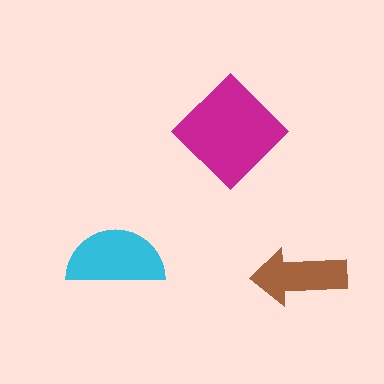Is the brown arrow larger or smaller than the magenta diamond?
Smaller.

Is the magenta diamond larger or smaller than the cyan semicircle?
Larger.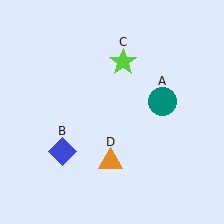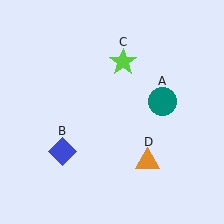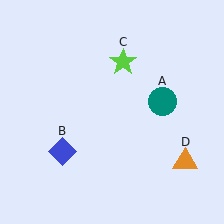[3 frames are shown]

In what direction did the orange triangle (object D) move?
The orange triangle (object D) moved right.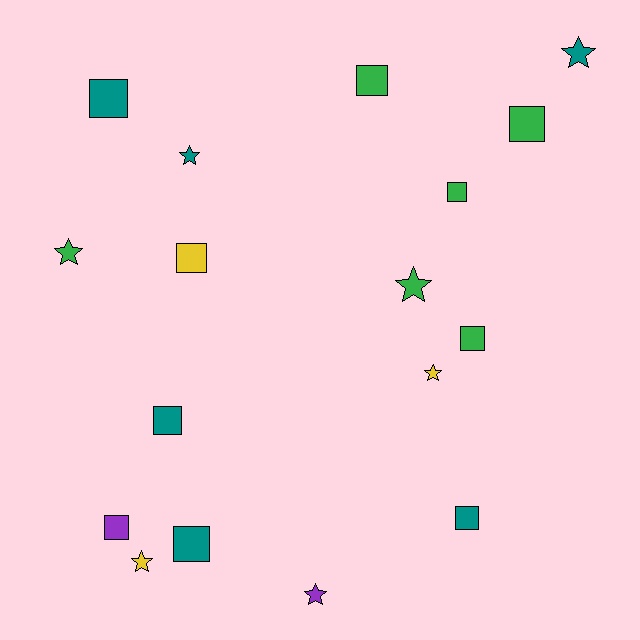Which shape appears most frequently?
Square, with 10 objects.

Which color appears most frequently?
Teal, with 6 objects.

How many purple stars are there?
There is 1 purple star.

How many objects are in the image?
There are 17 objects.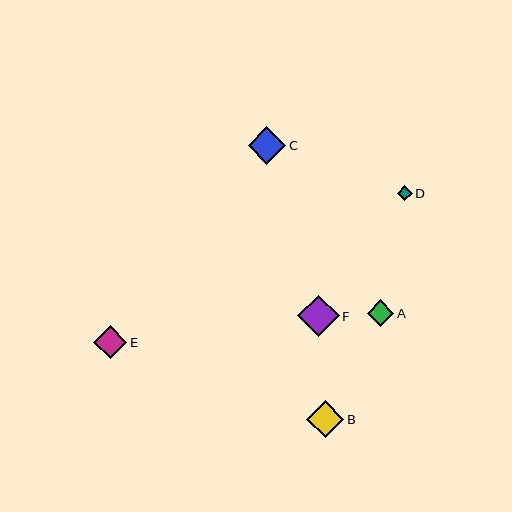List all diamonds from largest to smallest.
From largest to smallest: F, C, B, E, A, D.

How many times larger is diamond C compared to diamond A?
Diamond C is approximately 1.4 times the size of diamond A.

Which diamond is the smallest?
Diamond D is the smallest with a size of approximately 15 pixels.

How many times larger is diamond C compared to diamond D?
Diamond C is approximately 2.5 times the size of diamond D.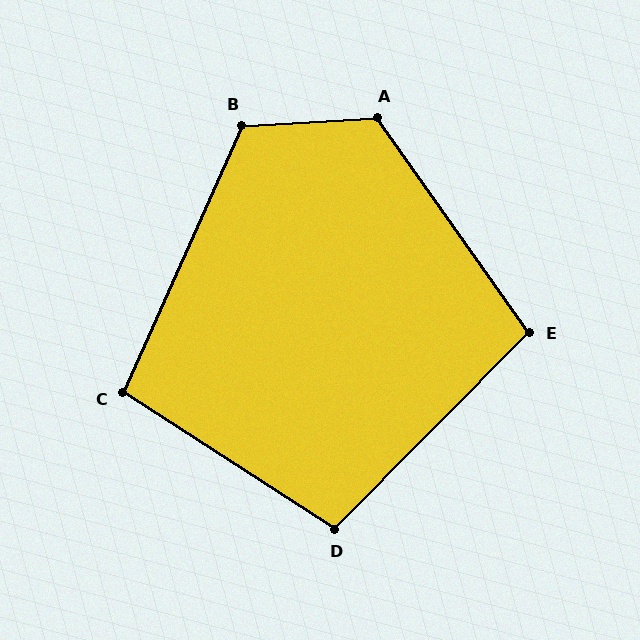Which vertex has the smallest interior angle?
C, at approximately 99 degrees.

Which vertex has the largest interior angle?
A, at approximately 122 degrees.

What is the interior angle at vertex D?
Approximately 102 degrees (obtuse).